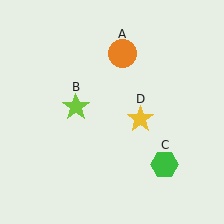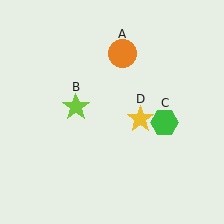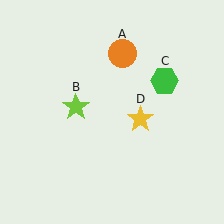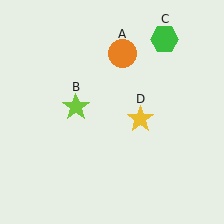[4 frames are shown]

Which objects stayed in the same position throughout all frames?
Orange circle (object A) and lime star (object B) and yellow star (object D) remained stationary.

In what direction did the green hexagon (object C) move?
The green hexagon (object C) moved up.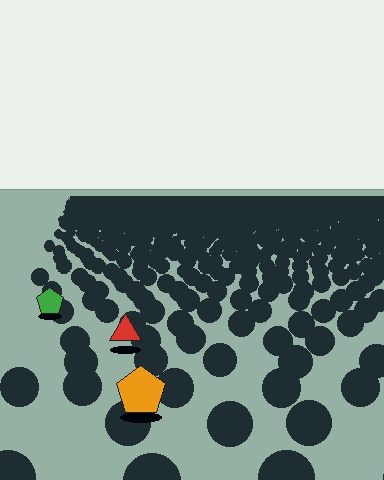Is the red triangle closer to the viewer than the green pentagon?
Yes. The red triangle is closer — you can tell from the texture gradient: the ground texture is coarser near it.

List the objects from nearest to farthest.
From nearest to farthest: the orange pentagon, the red triangle, the green pentagon.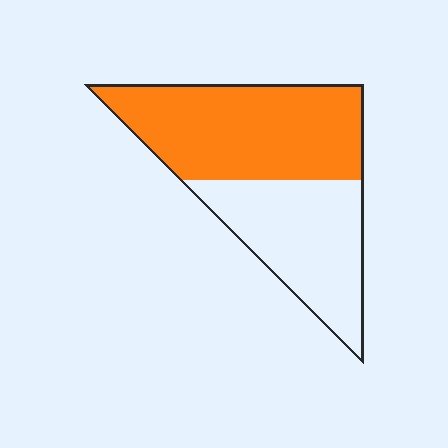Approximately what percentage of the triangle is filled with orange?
Approximately 55%.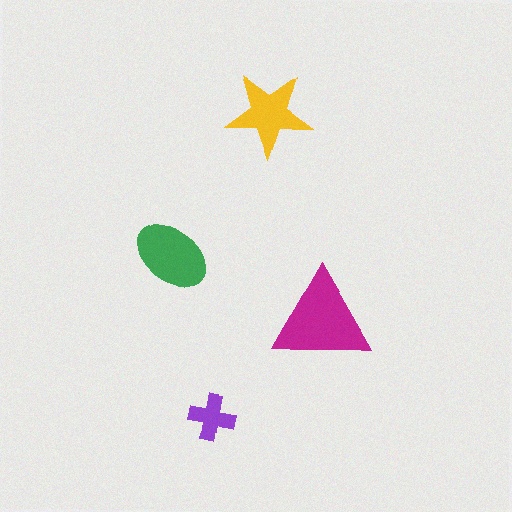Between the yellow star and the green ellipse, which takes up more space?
The green ellipse.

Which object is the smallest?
The purple cross.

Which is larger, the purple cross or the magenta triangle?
The magenta triangle.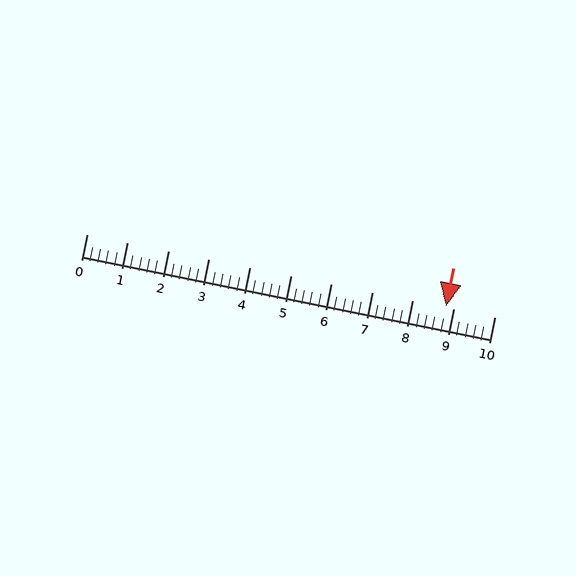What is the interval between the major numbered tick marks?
The major tick marks are spaced 1 units apart.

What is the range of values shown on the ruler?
The ruler shows values from 0 to 10.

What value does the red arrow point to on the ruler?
The red arrow points to approximately 8.8.